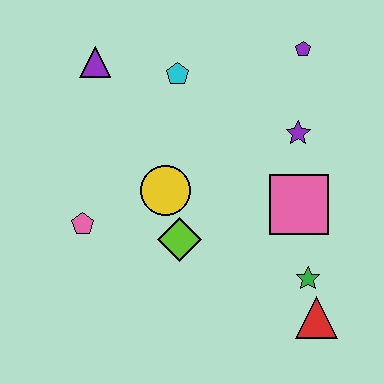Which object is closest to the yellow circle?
The lime diamond is closest to the yellow circle.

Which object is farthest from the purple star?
The pink pentagon is farthest from the purple star.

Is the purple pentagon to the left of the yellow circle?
No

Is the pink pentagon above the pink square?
No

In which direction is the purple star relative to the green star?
The purple star is above the green star.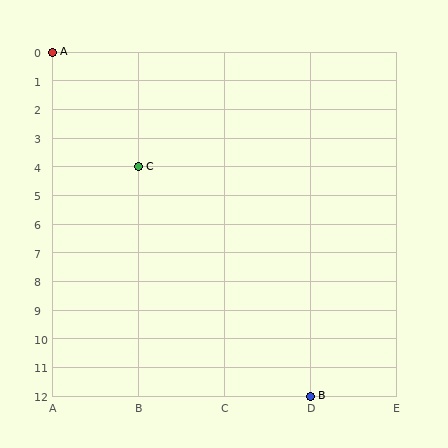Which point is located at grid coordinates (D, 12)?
Point B is at (D, 12).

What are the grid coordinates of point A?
Point A is at grid coordinates (A, 0).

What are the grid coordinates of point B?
Point B is at grid coordinates (D, 12).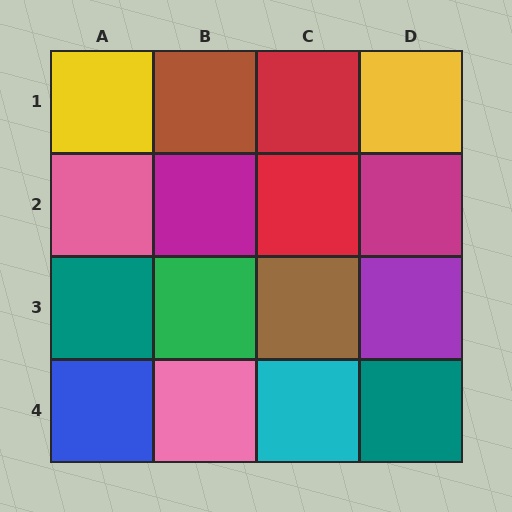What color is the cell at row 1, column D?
Yellow.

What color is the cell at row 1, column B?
Brown.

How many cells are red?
2 cells are red.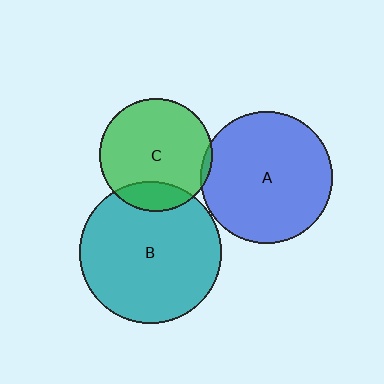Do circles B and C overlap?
Yes.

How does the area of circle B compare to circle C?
Approximately 1.6 times.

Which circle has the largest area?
Circle B (teal).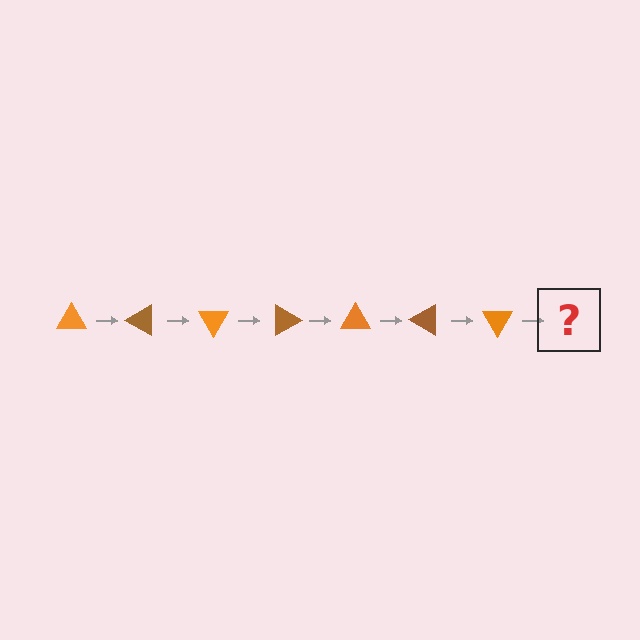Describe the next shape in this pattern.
It should be a brown triangle, rotated 210 degrees from the start.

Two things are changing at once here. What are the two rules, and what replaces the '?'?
The two rules are that it rotates 30 degrees each step and the color cycles through orange and brown. The '?' should be a brown triangle, rotated 210 degrees from the start.